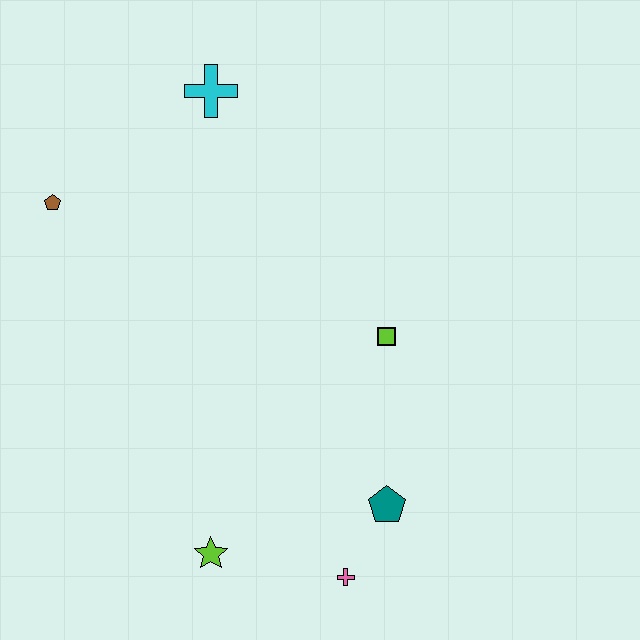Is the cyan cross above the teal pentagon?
Yes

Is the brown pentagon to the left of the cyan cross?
Yes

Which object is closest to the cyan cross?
The brown pentagon is closest to the cyan cross.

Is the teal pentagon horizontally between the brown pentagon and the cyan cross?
No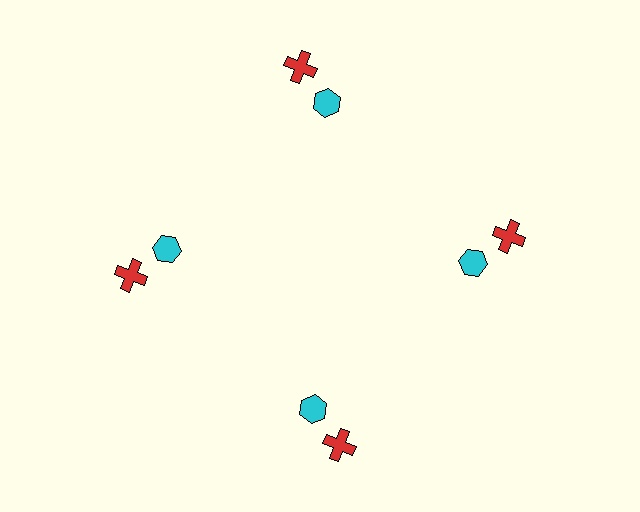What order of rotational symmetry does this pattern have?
This pattern has 4-fold rotational symmetry.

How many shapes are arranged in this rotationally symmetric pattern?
There are 8 shapes, arranged in 4 groups of 2.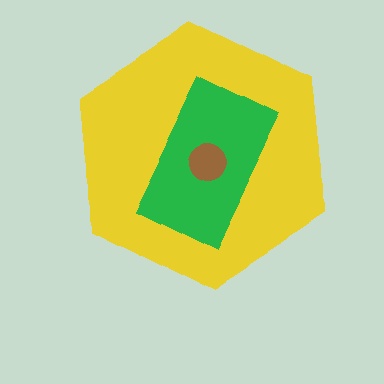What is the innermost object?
The brown circle.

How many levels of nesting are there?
3.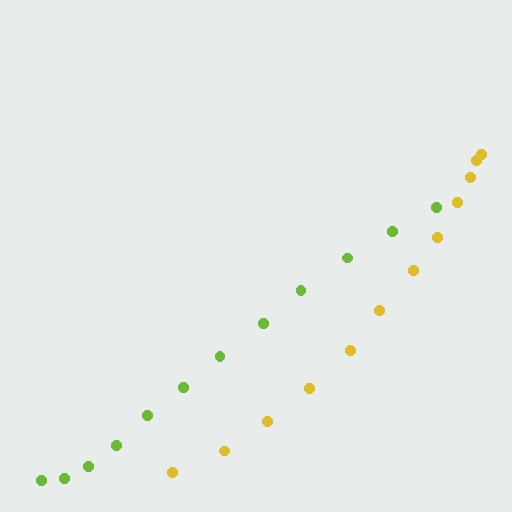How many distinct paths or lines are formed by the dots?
There are 2 distinct paths.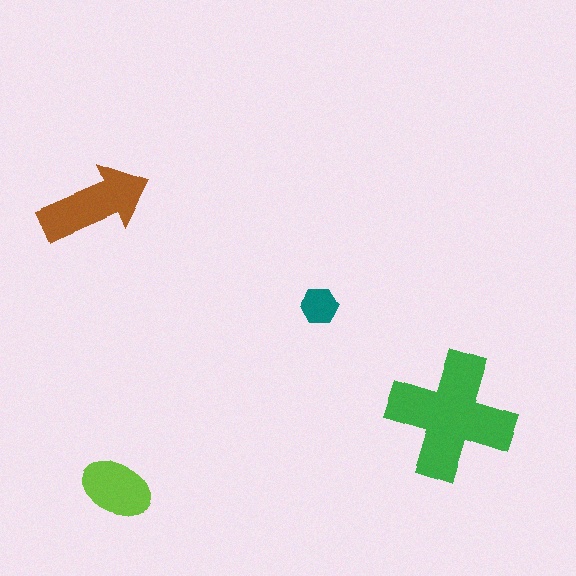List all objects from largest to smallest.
The green cross, the brown arrow, the lime ellipse, the teal hexagon.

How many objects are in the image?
There are 4 objects in the image.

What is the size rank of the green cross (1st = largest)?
1st.